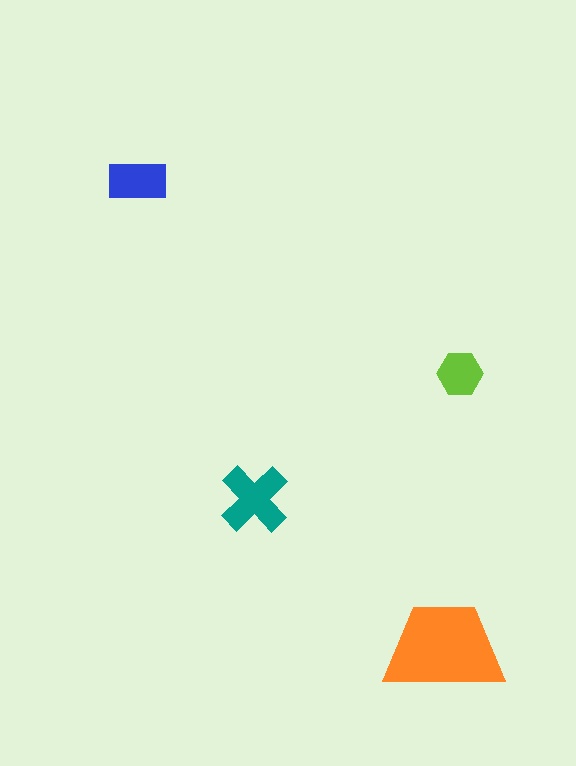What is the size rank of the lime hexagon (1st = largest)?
4th.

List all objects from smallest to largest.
The lime hexagon, the blue rectangle, the teal cross, the orange trapezoid.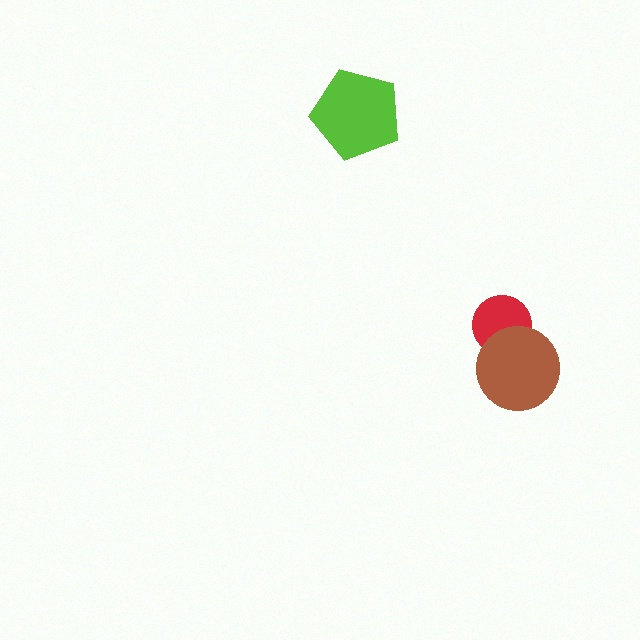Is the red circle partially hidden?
Yes, it is partially covered by another shape.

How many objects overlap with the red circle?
1 object overlaps with the red circle.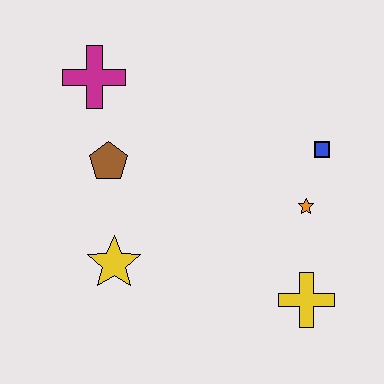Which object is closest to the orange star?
The blue square is closest to the orange star.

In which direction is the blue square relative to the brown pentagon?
The blue square is to the right of the brown pentagon.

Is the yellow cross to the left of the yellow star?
No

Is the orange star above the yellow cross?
Yes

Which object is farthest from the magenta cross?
The yellow cross is farthest from the magenta cross.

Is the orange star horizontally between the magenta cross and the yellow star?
No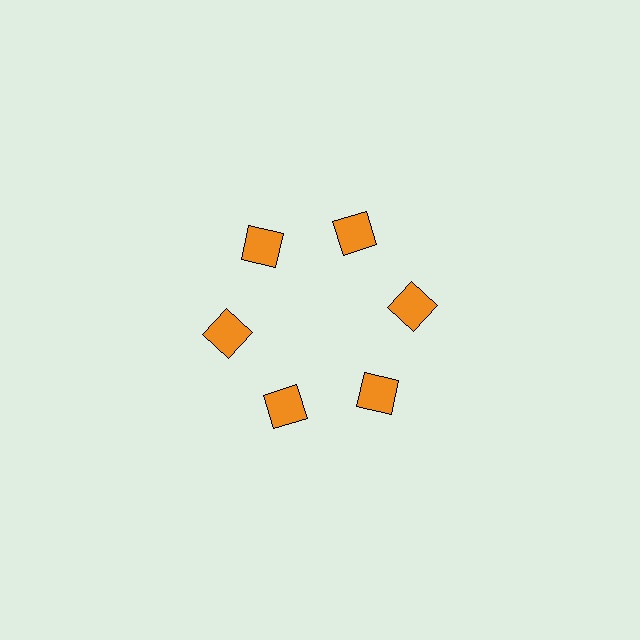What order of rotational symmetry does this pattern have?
This pattern has 6-fold rotational symmetry.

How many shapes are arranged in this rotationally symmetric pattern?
There are 6 shapes, arranged in 6 groups of 1.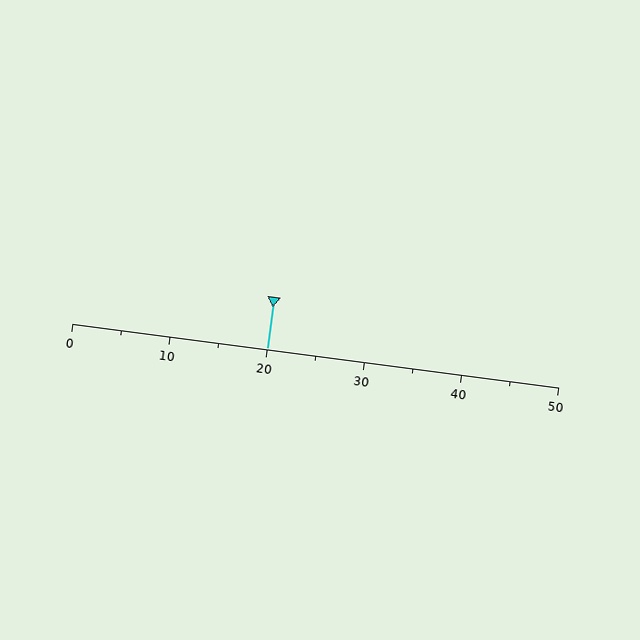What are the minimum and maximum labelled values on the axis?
The axis runs from 0 to 50.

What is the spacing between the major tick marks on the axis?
The major ticks are spaced 10 apart.